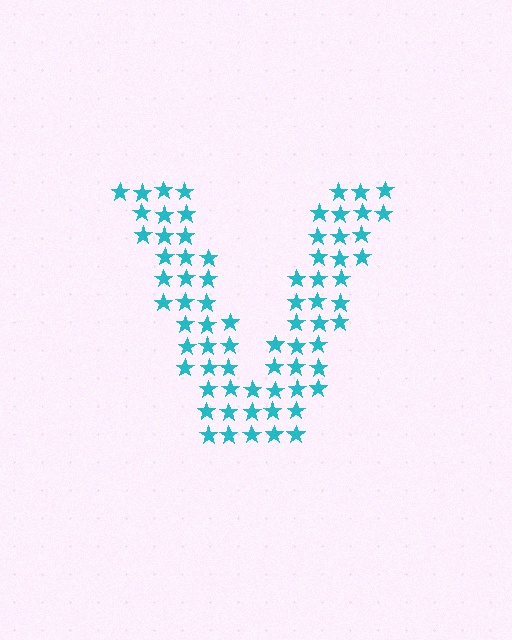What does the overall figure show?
The overall figure shows the letter V.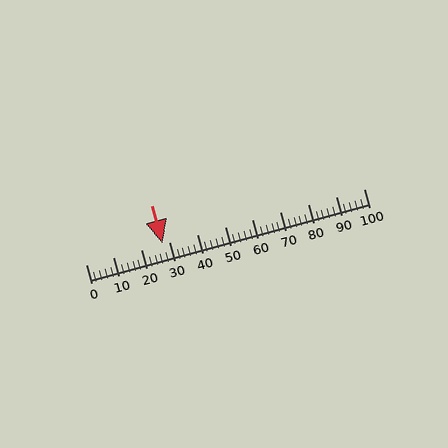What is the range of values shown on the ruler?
The ruler shows values from 0 to 100.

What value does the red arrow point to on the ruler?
The red arrow points to approximately 28.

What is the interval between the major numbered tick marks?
The major tick marks are spaced 10 units apart.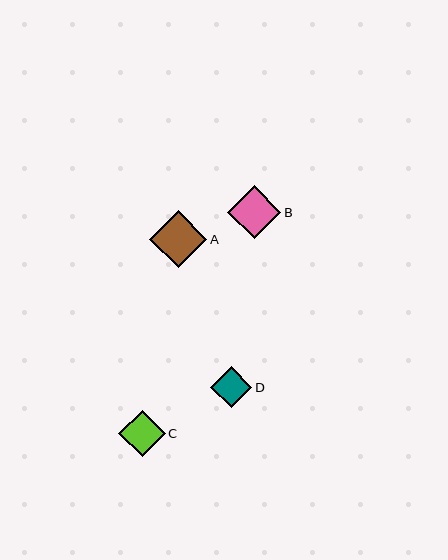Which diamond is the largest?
Diamond A is the largest with a size of approximately 57 pixels.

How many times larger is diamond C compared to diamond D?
Diamond C is approximately 1.1 times the size of diamond D.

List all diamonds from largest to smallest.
From largest to smallest: A, B, C, D.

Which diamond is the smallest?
Diamond D is the smallest with a size of approximately 41 pixels.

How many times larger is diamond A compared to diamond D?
Diamond A is approximately 1.4 times the size of diamond D.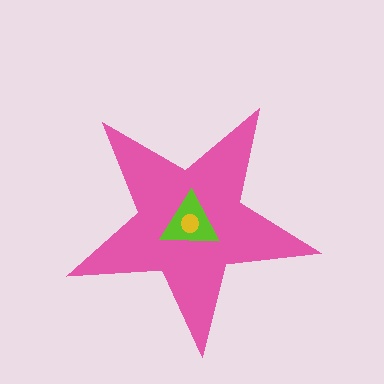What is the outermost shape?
The pink star.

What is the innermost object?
The yellow circle.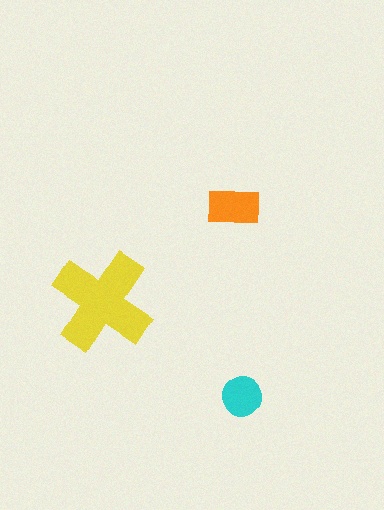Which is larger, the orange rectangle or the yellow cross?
The yellow cross.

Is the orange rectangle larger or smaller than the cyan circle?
Larger.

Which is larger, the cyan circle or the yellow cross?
The yellow cross.